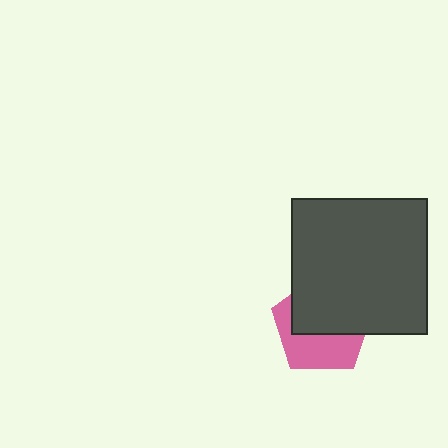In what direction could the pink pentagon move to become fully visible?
The pink pentagon could move down. That would shift it out from behind the dark gray square entirely.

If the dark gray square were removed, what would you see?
You would see the complete pink pentagon.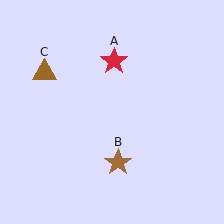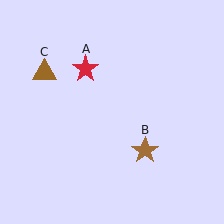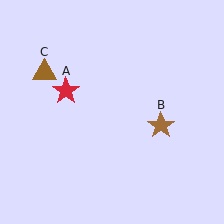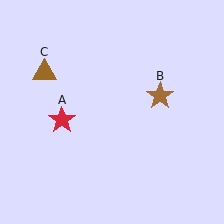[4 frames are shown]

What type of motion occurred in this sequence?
The red star (object A), brown star (object B) rotated counterclockwise around the center of the scene.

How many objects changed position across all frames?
2 objects changed position: red star (object A), brown star (object B).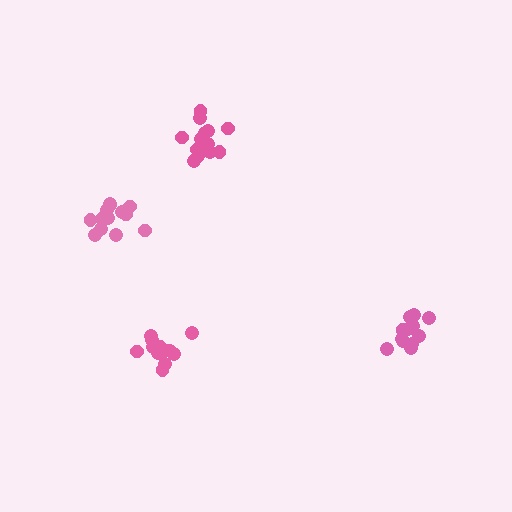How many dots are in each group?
Group 1: 13 dots, Group 2: 17 dots, Group 3: 12 dots, Group 4: 12 dots (54 total).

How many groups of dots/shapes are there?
There are 4 groups.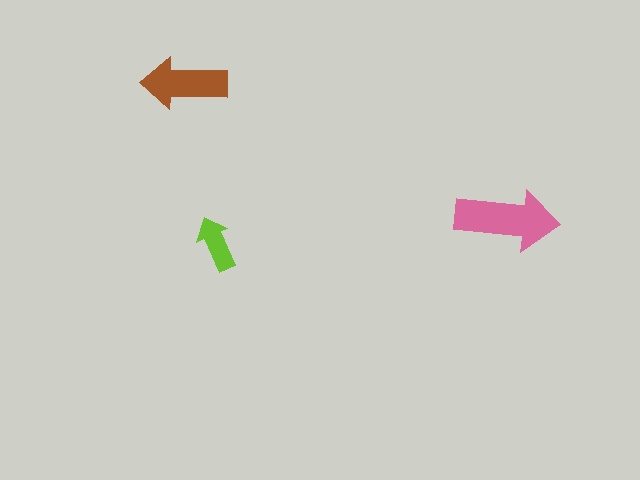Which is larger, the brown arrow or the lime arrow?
The brown one.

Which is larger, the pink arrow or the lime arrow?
The pink one.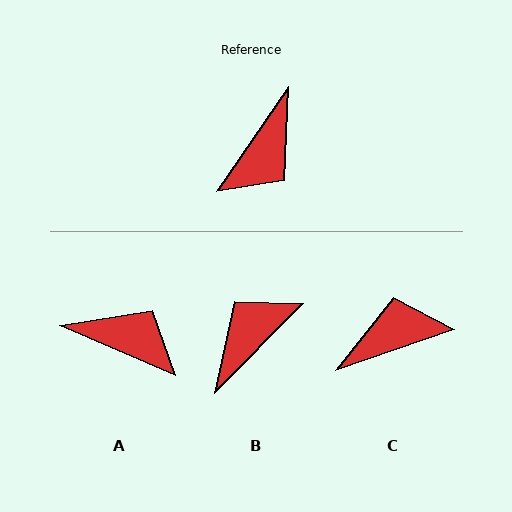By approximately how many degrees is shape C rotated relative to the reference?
Approximately 144 degrees counter-clockwise.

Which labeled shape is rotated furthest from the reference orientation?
B, about 170 degrees away.